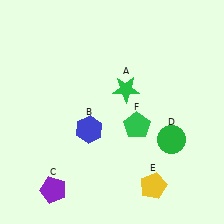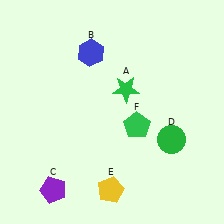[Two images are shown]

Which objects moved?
The objects that moved are: the blue hexagon (B), the yellow pentagon (E).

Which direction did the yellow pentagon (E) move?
The yellow pentagon (E) moved left.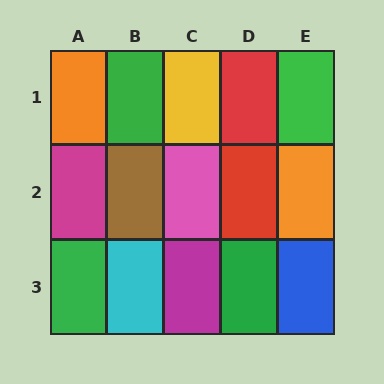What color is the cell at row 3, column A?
Green.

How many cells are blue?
1 cell is blue.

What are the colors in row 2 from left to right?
Magenta, brown, pink, red, orange.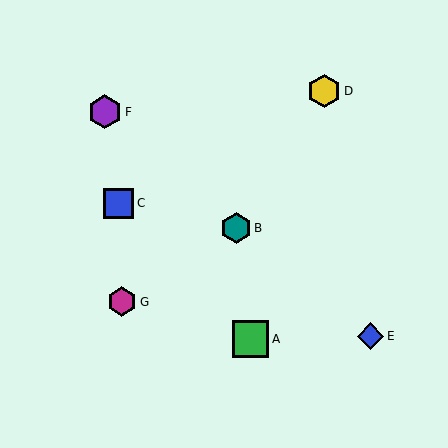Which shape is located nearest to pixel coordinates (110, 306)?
The magenta hexagon (labeled G) at (122, 302) is nearest to that location.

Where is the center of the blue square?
The center of the blue square is at (118, 203).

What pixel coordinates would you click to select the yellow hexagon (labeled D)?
Click at (324, 91) to select the yellow hexagon D.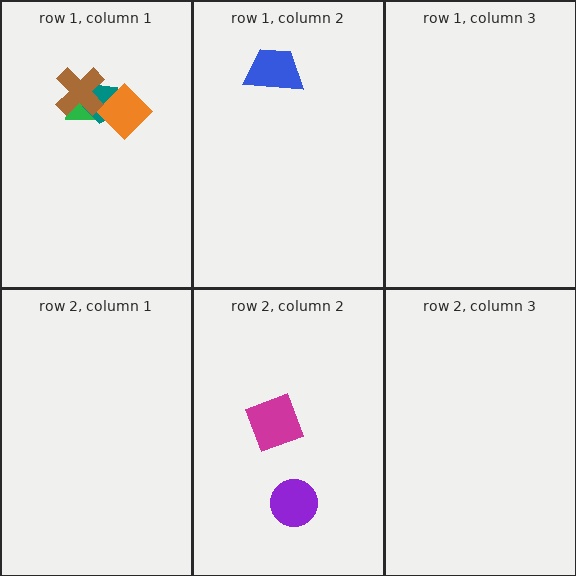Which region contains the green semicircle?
The row 1, column 1 region.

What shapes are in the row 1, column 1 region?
The green semicircle, the teal pentagon, the orange diamond, the brown cross.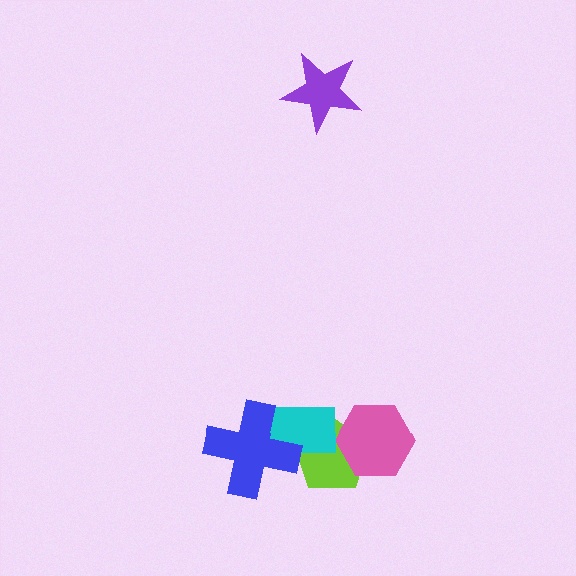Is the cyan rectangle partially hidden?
Yes, it is partially covered by another shape.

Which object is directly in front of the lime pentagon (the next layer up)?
The pink hexagon is directly in front of the lime pentagon.